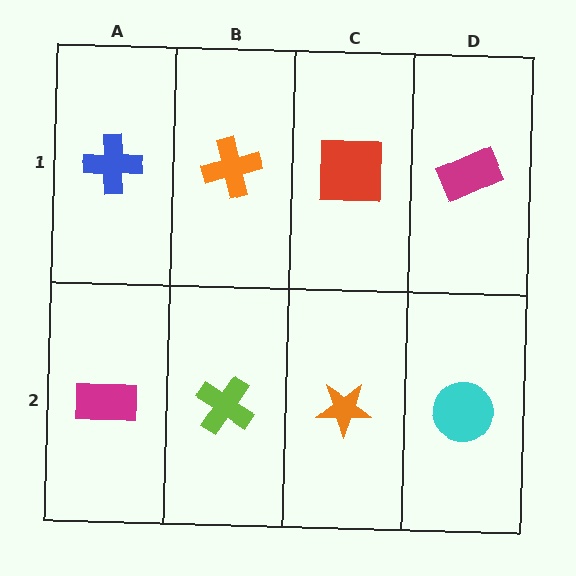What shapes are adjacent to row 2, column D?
A magenta rectangle (row 1, column D), an orange star (row 2, column C).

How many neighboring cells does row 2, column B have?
3.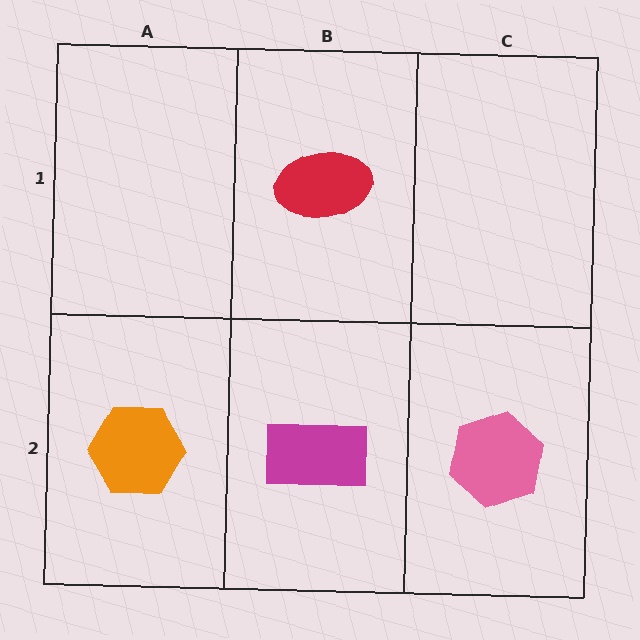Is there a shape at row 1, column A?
No, that cell is empty.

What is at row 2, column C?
A pink hexagon.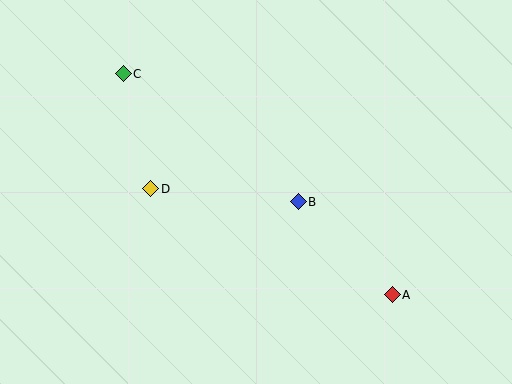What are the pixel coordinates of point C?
Point C is at (123, 74).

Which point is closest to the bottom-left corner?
Point D is closest to the bottom-left corner.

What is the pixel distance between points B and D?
The distance between B and D is 148 pixels.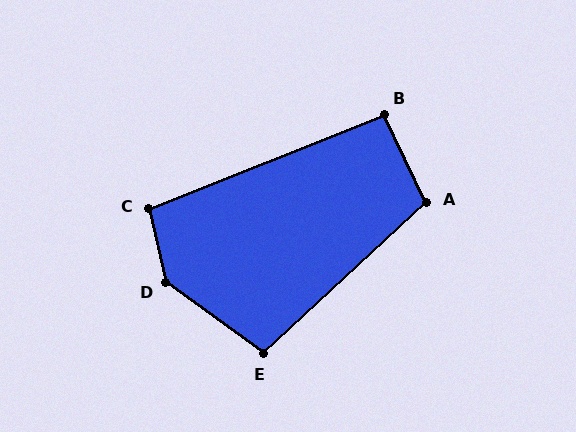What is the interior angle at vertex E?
Approximately 101 degrees (obtuse).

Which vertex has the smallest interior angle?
B, at approximately 95 degrees.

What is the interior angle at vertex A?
Approximately 107 degrees (obtuse).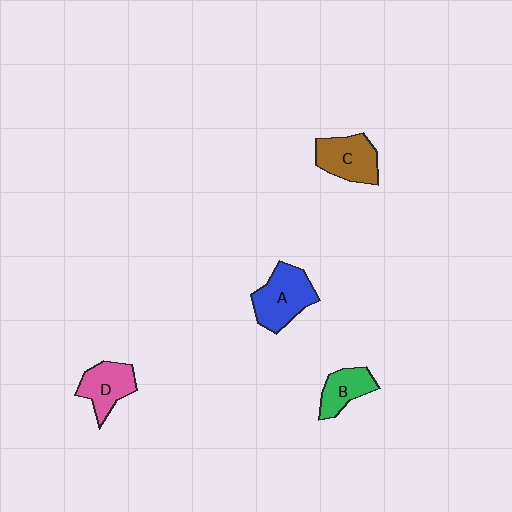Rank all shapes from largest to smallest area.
From largest to smallest: A (blue), C (brown), D (pink), B (green).